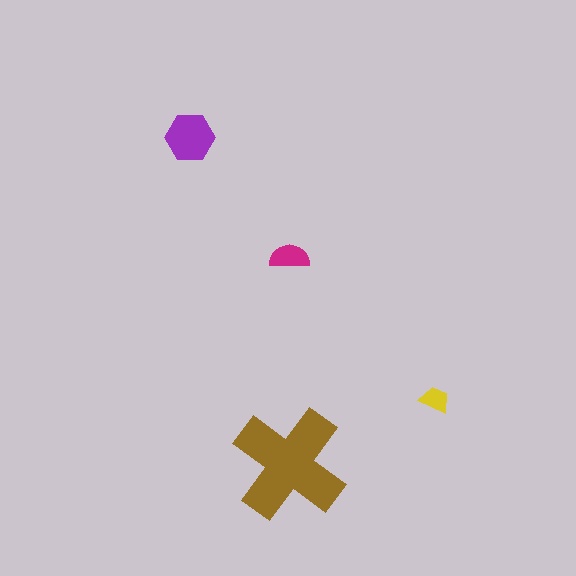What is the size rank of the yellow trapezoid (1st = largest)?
4th.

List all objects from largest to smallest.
The brown cross, the purple hexagon, the magenta semicircle, the yellow trapezoid.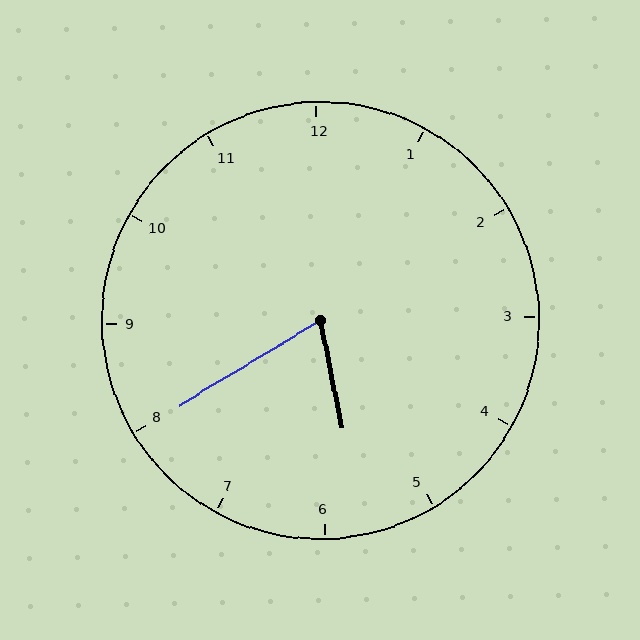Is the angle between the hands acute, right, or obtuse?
It is acute.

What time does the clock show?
5:40.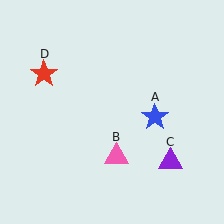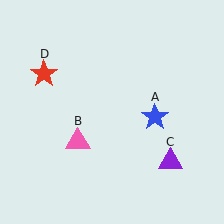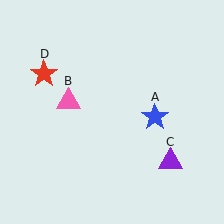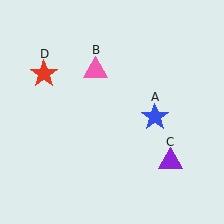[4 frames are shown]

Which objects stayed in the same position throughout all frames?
Blue star (object A) and purple triangle (object C) and red star (object D) remained stationary.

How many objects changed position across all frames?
1 object changed position: pink triangle (object B).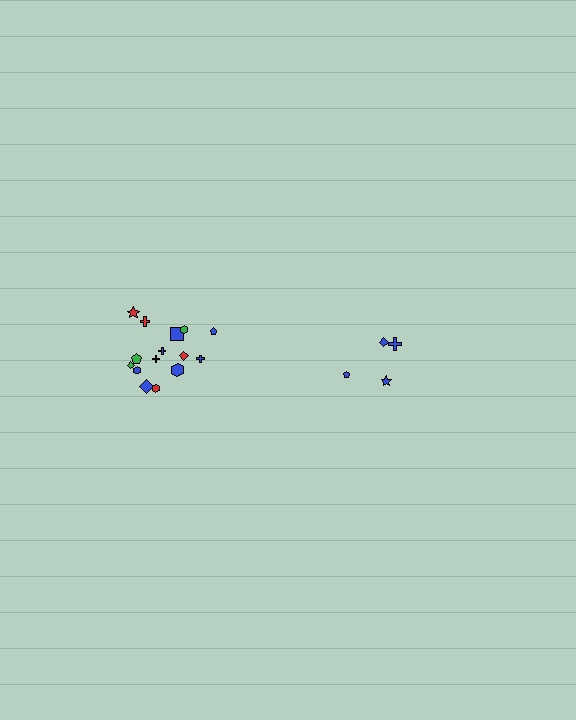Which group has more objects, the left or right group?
The left group.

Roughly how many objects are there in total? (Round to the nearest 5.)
Roughly 20 objects in total.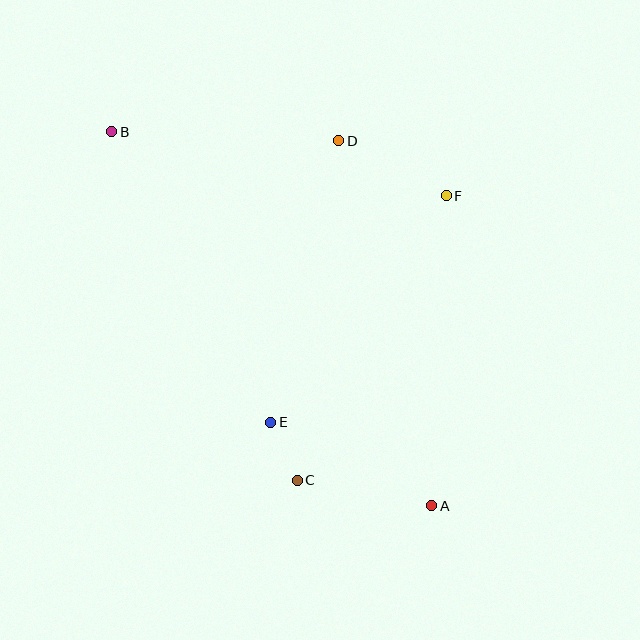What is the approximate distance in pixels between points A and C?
The distance between A and C is approximately 137 pixels.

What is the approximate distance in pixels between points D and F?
The distance between D and F is approximately 121 pixels.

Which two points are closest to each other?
Points C and E are closest to each other.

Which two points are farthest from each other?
Points A and B are farthest from each other.